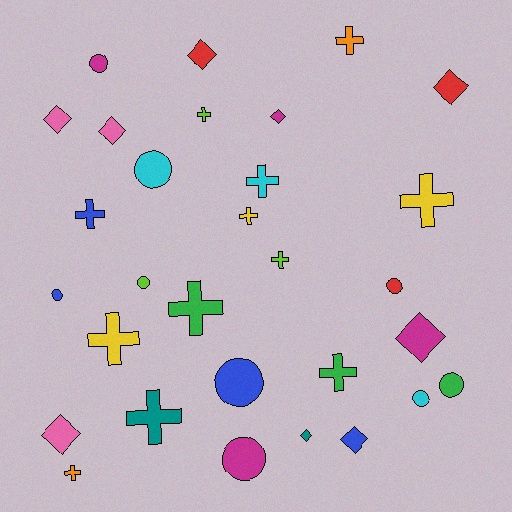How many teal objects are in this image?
There are 2 teal objects.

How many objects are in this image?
There are 30 objects.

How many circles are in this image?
There are 9 circles.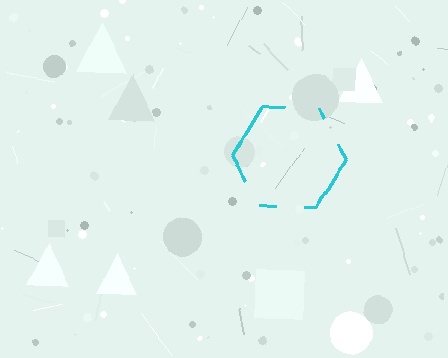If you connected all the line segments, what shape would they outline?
They would outline a hexagon.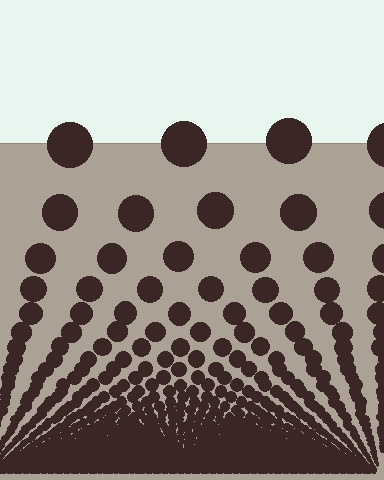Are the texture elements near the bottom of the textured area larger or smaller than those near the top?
Smaller. The gradient is inverted — elements near the bottom are smaller and denser.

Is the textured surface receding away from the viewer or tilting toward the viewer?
The surface appears to tilt toward the viewer. Texture elements get larger and sparser toward the top.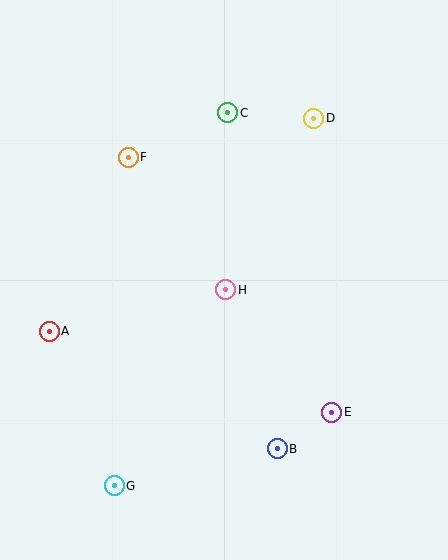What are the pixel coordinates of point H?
Point H is at (226, 290).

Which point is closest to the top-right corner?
Point D is closest to the top-right corner.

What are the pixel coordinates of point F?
Point F is at (128, 158).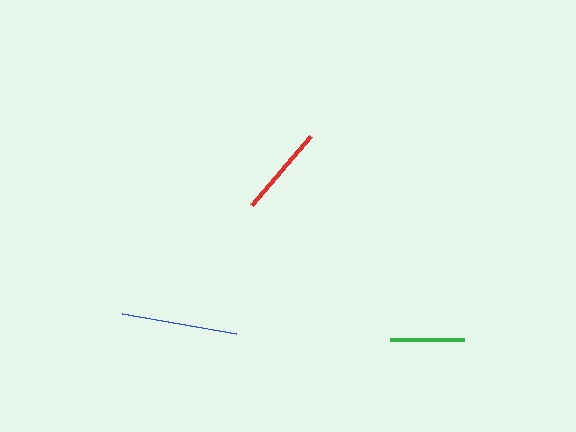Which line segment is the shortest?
The green line is the shortest at approximately 74 pixels.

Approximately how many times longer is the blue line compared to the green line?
The blue line is approximately 1.6 times the length of the green line.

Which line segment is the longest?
The blue line is the longest at approximately 116 pixels.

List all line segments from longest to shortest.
From longest to shortest: blue, red, green.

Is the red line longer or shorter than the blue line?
The blue line is longer than the red line.